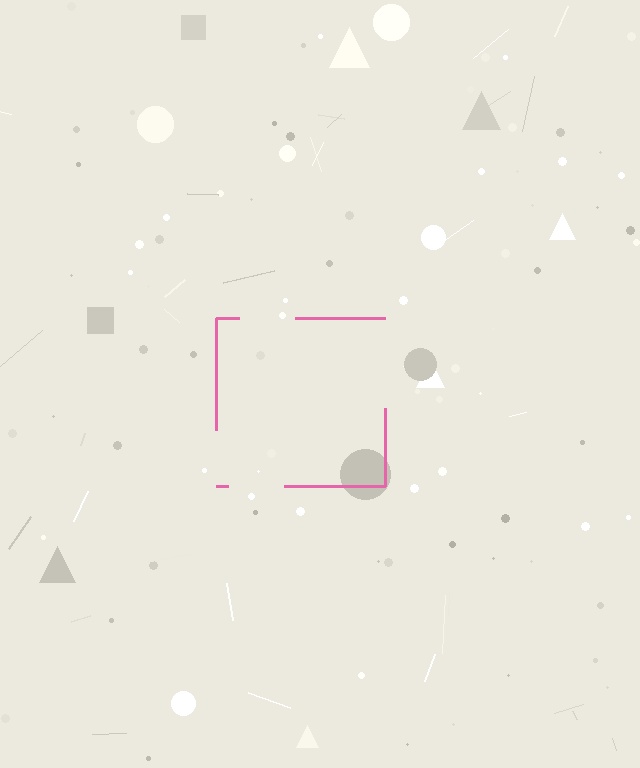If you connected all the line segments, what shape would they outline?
They would outline a square.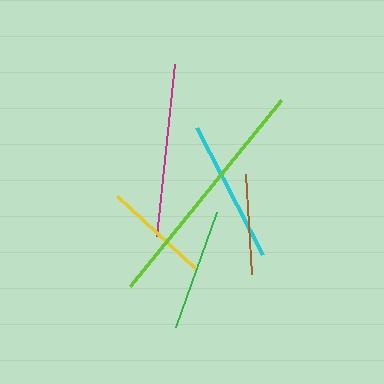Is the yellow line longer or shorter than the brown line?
The yellow line is longer than the brown line.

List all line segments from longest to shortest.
From longest to shortest: lime, magenta, cyan, green, yellow, brown.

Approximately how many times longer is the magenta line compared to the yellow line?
The magenta line is approximately 1.6 times the length of the yellow line.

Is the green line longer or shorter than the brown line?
The green line is longer than the brown line.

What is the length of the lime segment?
The lime segment is approximately 240 pixels long.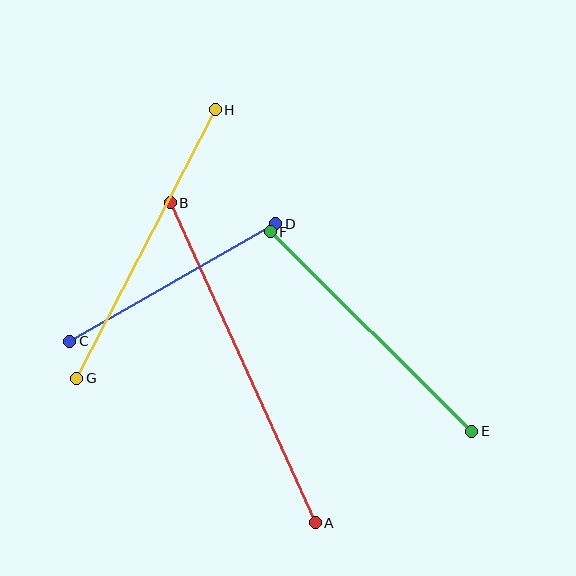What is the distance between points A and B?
The distance is approximately 352 pixels.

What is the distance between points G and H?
The distance is approximately 302 pixels.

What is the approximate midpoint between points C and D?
The midpoint is at approximately (173, 283) pixels.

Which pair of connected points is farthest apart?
Points A and B are farthest apart.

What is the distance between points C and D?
The distance is approximately 237 pixels.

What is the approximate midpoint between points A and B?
The midpoint is at approximately (243, 363) pixels.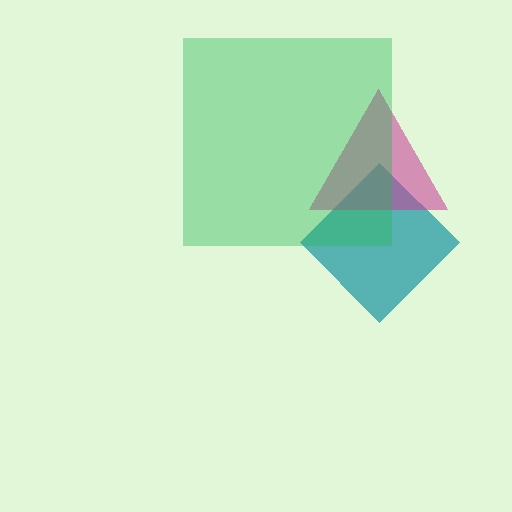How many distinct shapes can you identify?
There are 3 distinct shapes: a teal diamond, a magenta triangle, a green square.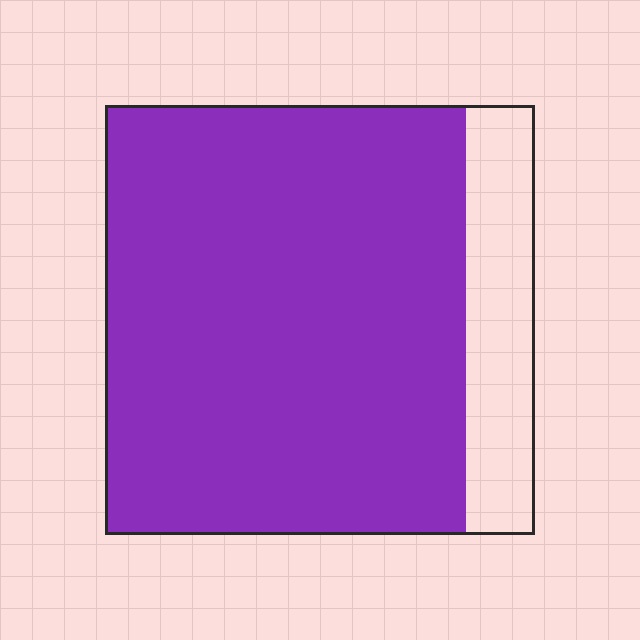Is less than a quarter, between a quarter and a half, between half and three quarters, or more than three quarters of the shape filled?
More than three quarters.